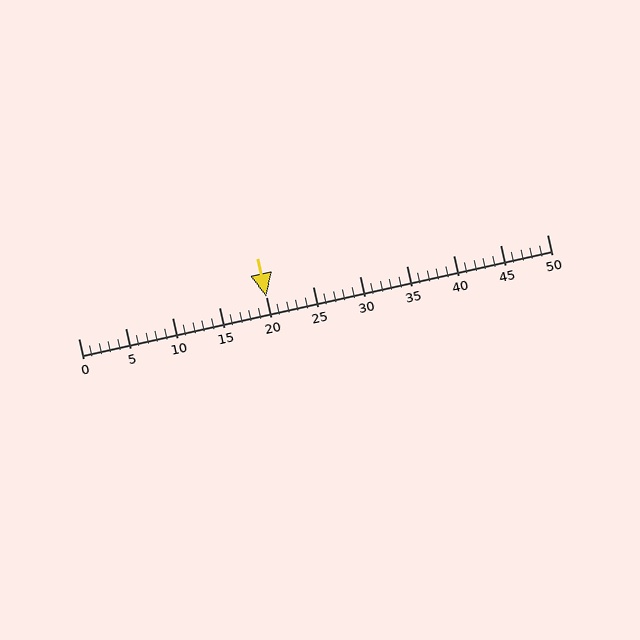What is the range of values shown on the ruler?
The ruler shows values from 0 to 50.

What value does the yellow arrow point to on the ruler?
The yellow arrow points to approximately 20.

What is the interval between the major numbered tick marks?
The major tick marks are spaced 5 units apart.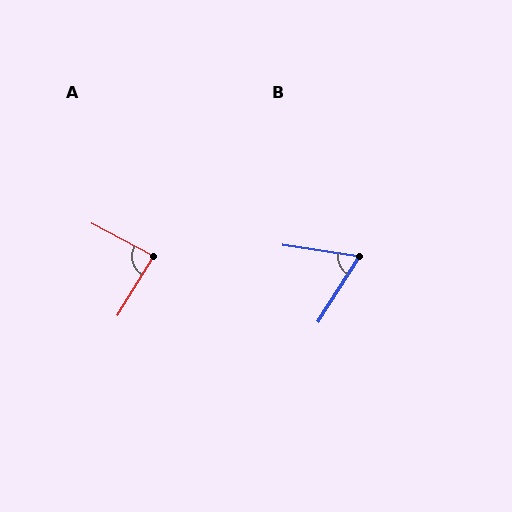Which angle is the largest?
A, at approximately 86 degrees.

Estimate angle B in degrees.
Approximately 66 degrees.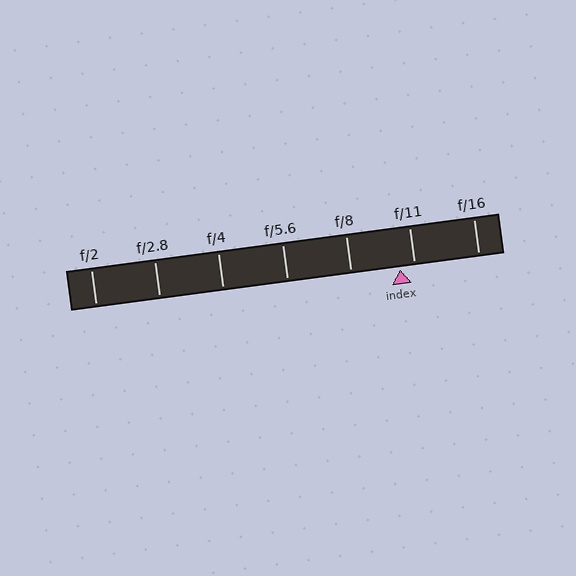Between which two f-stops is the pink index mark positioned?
The index mark is between f/8 and f/11.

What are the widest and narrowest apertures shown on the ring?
The widest aperture shown is f/2 and the narrowest is f/16.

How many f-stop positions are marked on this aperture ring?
There are 7 f-stop positions marked.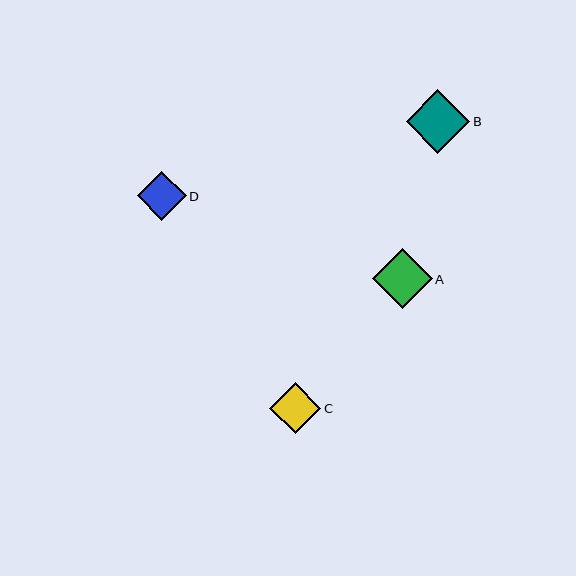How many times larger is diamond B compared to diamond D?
Diamond B is approximately 1.3 times the size of diamond D.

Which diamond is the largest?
Diamond B is the largest with a size of approximately 64 pixels.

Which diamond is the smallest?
Diamond D is the smallest with a size of approximately 49 pixels.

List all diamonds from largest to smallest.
From largest to smallest: B, A, C, D.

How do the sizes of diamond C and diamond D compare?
Diamond C and diamond D are approximately the same size.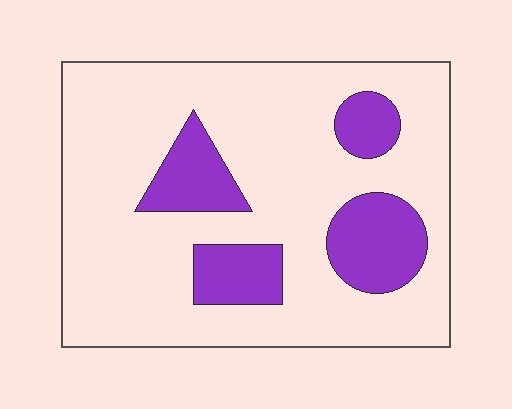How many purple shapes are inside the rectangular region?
4.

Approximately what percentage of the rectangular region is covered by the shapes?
Approximately 20%.